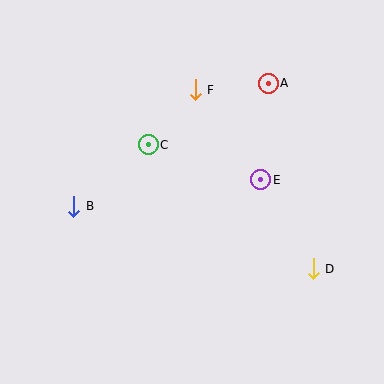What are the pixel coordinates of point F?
Point F is at (195, 90).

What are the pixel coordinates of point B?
Point B is at (74, 206).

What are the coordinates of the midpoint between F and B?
The midpoint between F and B is at (135, 148).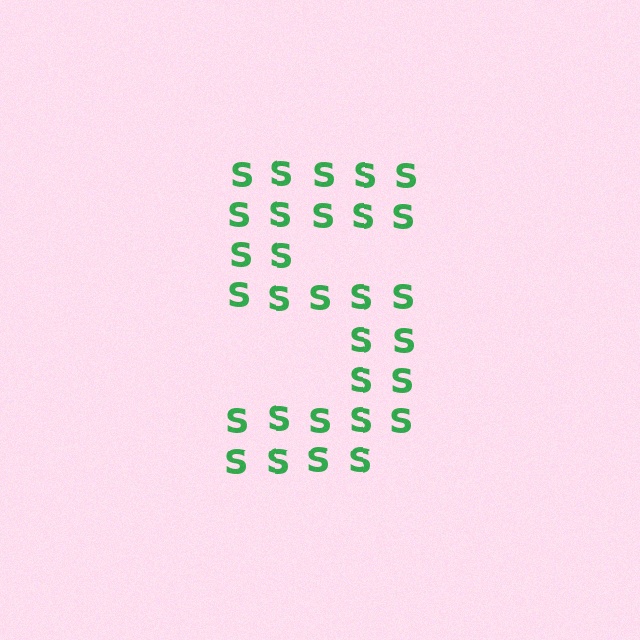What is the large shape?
The large shape is the digit 5.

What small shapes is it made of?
It is made of small letter S's.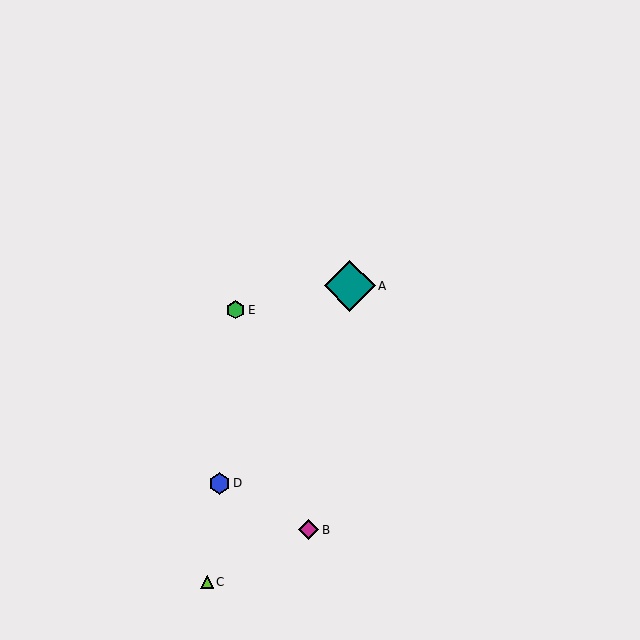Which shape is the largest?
The teal diamond (labeled A) is the largest.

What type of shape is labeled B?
Shape B is a magenta diamond.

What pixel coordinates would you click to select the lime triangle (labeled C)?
Click at (207, 582) to select the lime triangle C.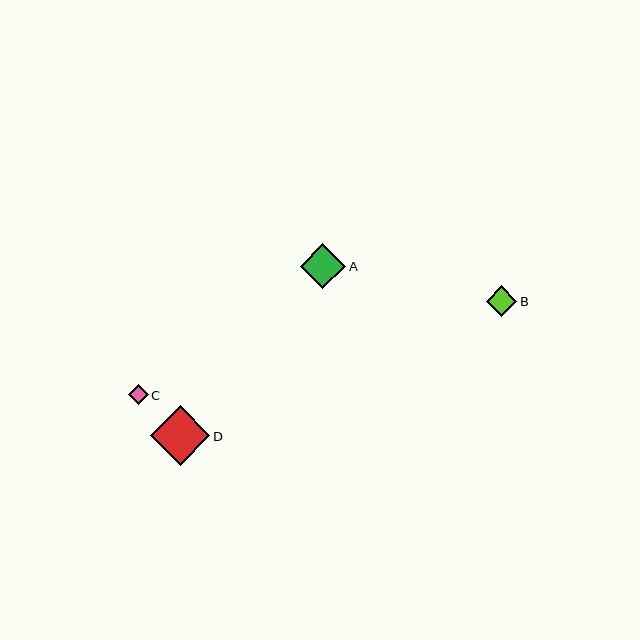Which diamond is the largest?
Diamond D is the largest with a size of approximately 59 pixels.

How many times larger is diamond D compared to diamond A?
Diamond D is approximately 1.3 times the size of diamond A.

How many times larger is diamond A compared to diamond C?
Diamond A is approximately 2.3 times the size of diamond C.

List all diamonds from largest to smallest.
From largest to smallest: D, A, B, C.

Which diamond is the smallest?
Diamond C is the smallest with a size of approximately 20 pixels.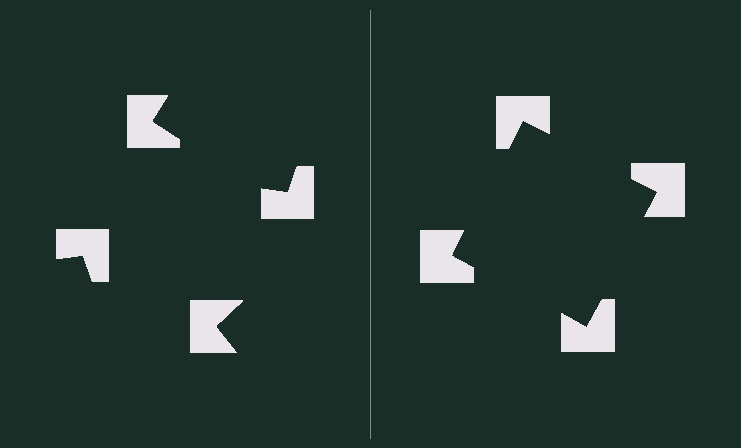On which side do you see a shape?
An illusory square appears on the right side. On the left side the wedge cuts are rotated, so no coherent shape forms.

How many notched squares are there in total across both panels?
8 — 4 on each side.